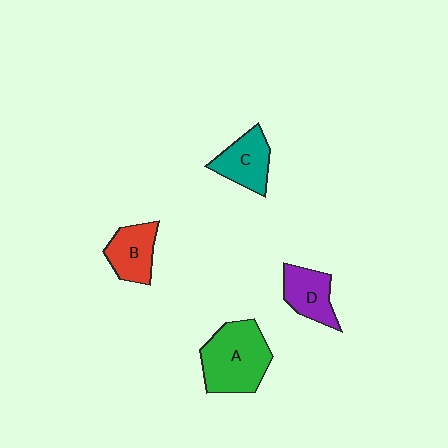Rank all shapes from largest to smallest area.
From largest to smallest: A (green), C (teal), B (red), D (purple).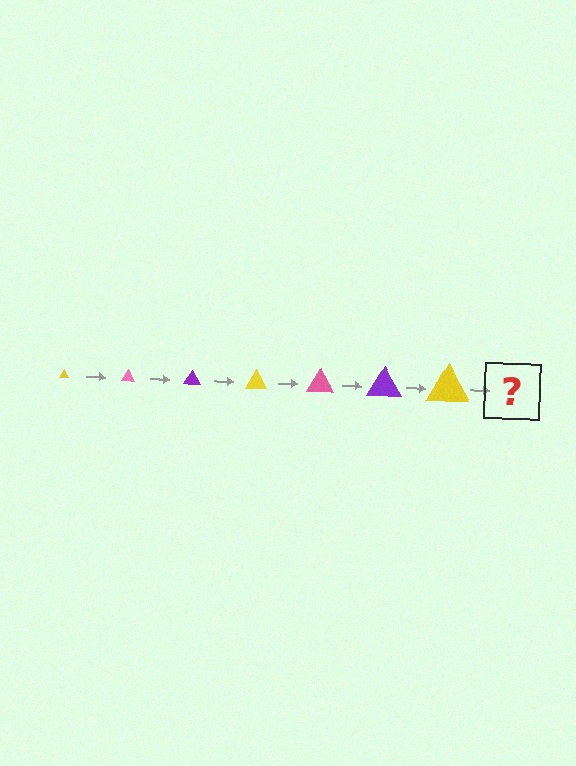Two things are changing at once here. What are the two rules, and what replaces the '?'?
The two rules are that the triangle grows larger each step and the color cycles through yellow, pink, and purple. The '?' should be a pink triangle, larger than the previous one.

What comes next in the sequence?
The next element should be a pink triangle, larger than the previous one.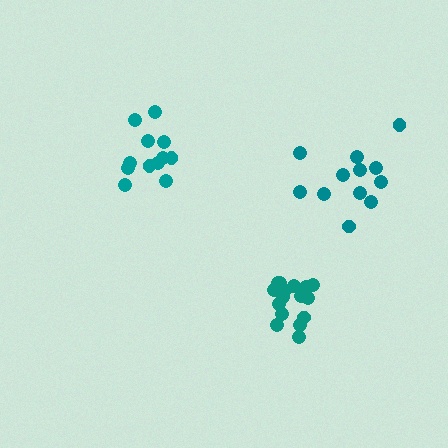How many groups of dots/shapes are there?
There are 3 groups.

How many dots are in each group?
Group 1: 12 dots, Group 2: 16 dots, Group 3: 12 dots (40 total).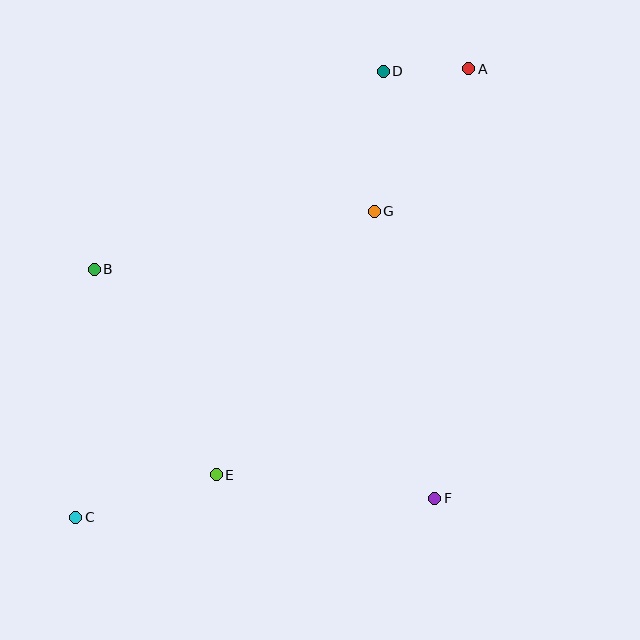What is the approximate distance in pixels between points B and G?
The distance between B and G is approximately 286 pixels.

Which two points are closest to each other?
Points A and D are closest to each other.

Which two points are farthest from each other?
Points A and C are farthest from each other.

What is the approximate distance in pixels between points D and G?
The distance between D and G is approximately 140 pixels.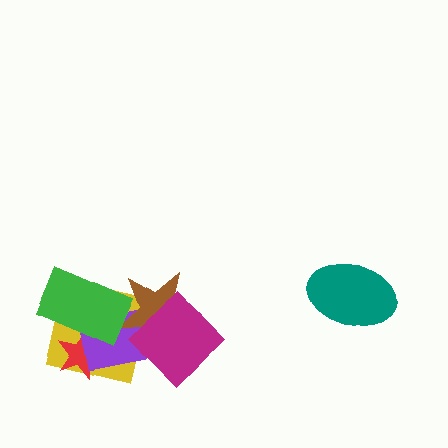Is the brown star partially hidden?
Yes, it is partially covered by another shape.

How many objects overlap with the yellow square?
5 objects overlap with the yellow square.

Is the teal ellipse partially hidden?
No, no other shape covers it.